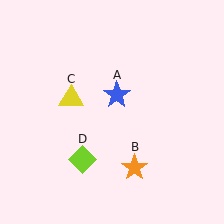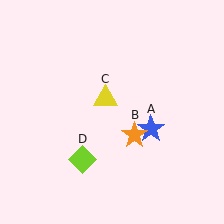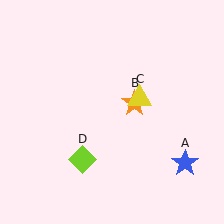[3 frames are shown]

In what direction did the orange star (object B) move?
The orange star (object B) moved up.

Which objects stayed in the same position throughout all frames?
Lime diamond (object D) remained stationary.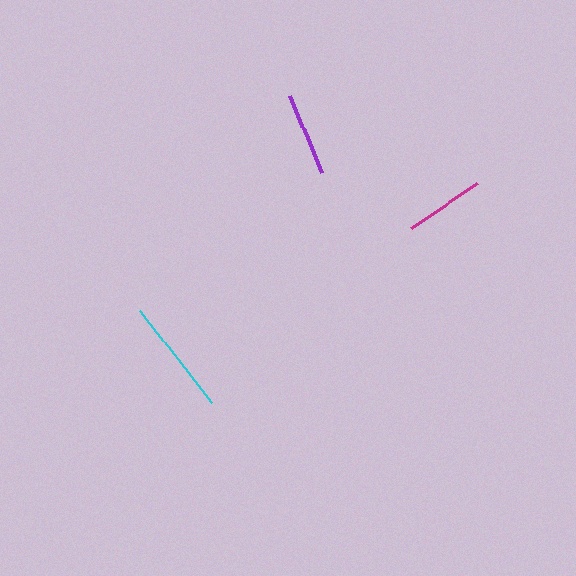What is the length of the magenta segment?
The magenta segment is approximately 79 pixels long.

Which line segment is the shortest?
The magenta line is the shortest at approximately 79 pixels.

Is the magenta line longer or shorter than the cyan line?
The cyan line is longer than the magenta line.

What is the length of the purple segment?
The purple segment is approximately 83 pixels long.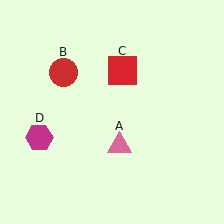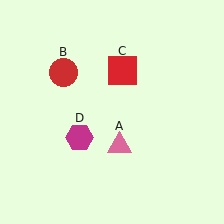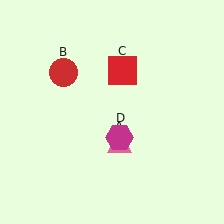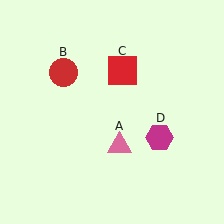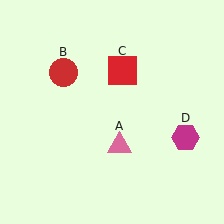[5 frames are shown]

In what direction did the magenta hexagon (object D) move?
The magenta hexagon (object D) moved right.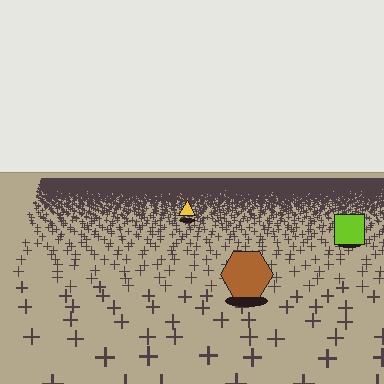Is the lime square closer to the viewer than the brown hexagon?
No. The brown hexagon is closer — you can tell from the texture gradient: the ground texture is coarser near it.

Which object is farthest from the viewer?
The yellow triangle is farthest from the viewer. It appears smaller and the ground texture around it is denser.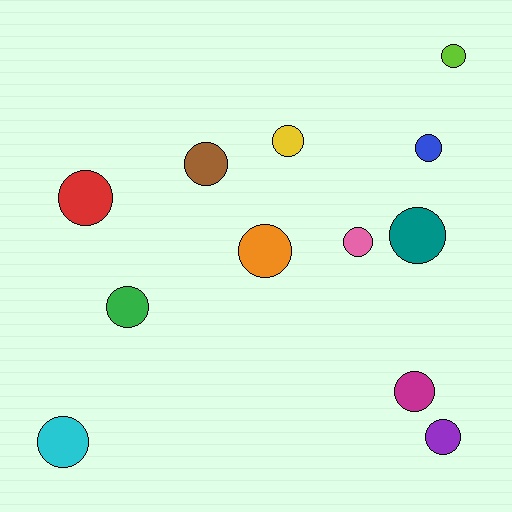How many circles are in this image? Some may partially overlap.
There are 12 circles.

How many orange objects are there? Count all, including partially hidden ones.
There is 1 orange object.